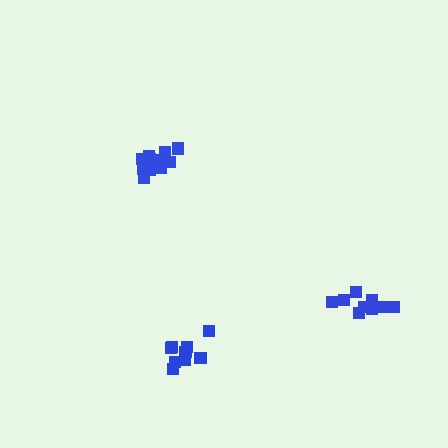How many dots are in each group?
Group 1: 9 dots, Group 2: 13 dots, Group 3: 9 dots (31 total).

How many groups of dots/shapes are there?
There are 3 groups.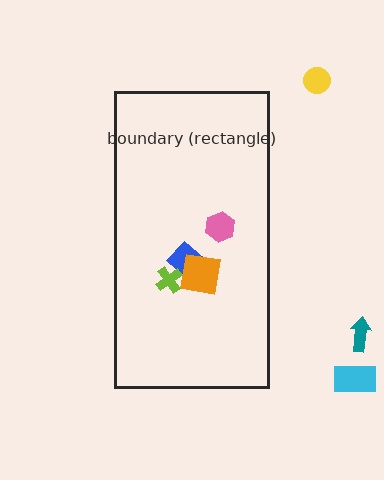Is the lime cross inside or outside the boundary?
Inside.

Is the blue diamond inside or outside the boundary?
Inside.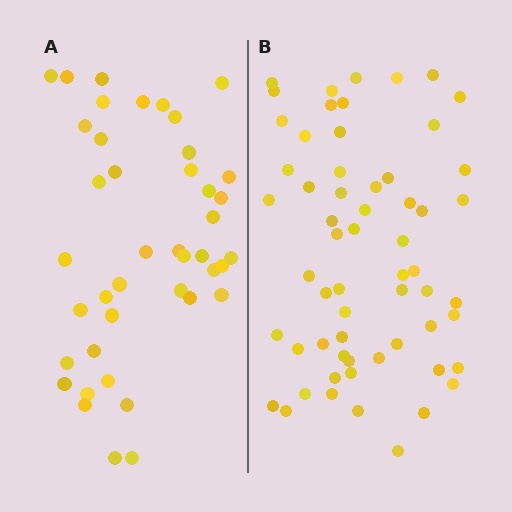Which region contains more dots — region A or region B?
Region B (the right region) has more dots.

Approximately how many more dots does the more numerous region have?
Region B has approximately 20 more dots than region A.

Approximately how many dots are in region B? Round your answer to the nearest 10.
About 60 dots.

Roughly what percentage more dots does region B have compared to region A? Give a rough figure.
About 45% more.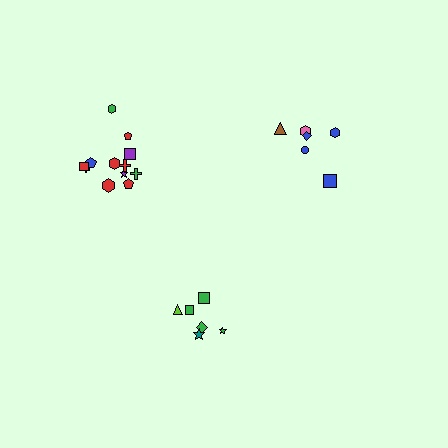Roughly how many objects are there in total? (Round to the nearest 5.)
Roughly 25 objects in total.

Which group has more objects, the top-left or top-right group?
The top-left group.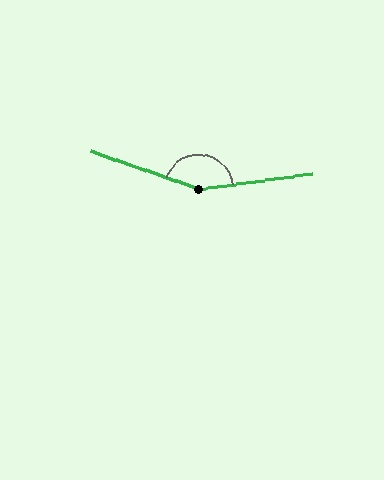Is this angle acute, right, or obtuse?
It is obtuse.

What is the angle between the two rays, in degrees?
Approximately 153 degrees.